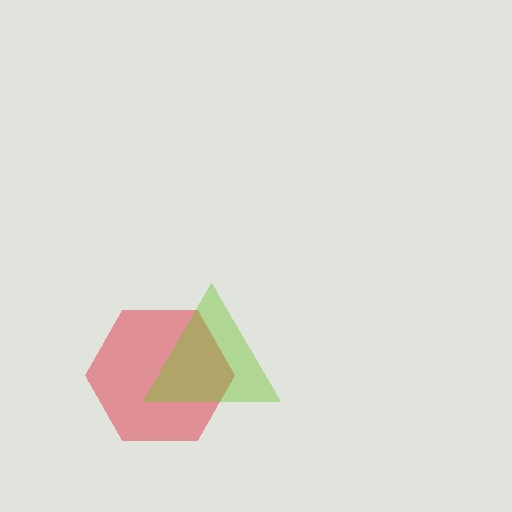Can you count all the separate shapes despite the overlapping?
Yes, there are 2 separate shapes.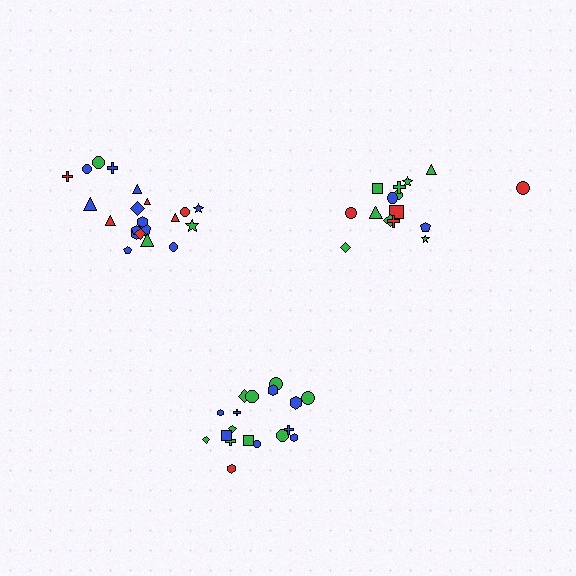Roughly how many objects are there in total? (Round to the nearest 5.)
Roughly 55 objects in total.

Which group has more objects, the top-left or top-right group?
The top-left group.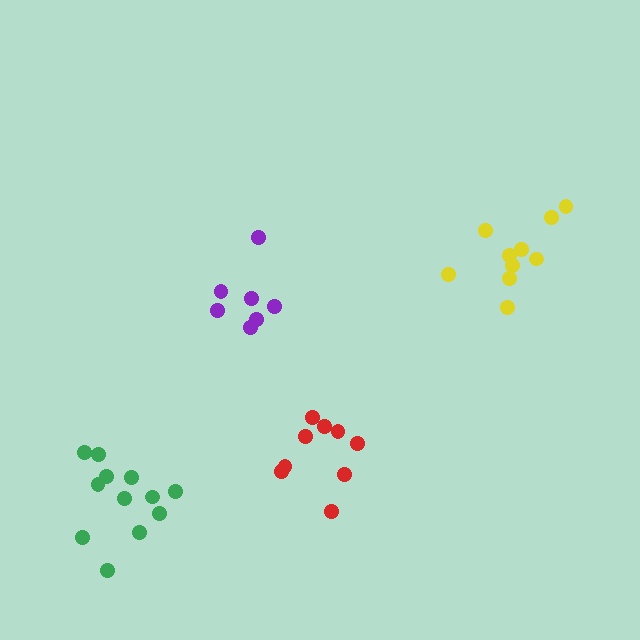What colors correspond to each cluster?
The clusters are colored: purple, red, yellow, green.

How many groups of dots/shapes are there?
There are 4 groups.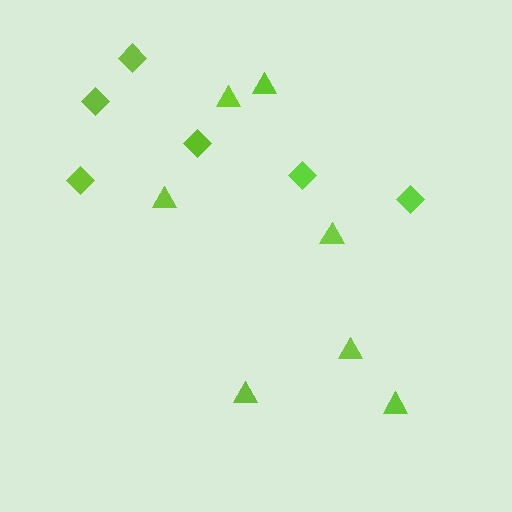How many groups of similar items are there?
There are 2 groups: one group of diamonds (6) and one group of triangles (7).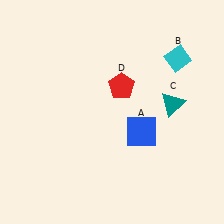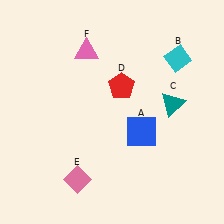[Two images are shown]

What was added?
A pink diamond (E), a pink triangle (F) were added in Image 2.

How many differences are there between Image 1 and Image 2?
There are 2 differences between the two images.